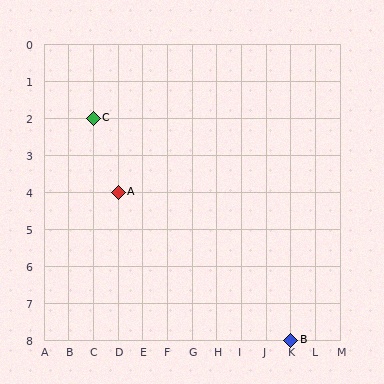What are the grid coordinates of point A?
Point A is at grid coordinates (D, 4).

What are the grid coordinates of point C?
Point C is at grid coordinates (C, 2).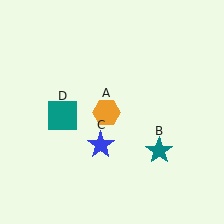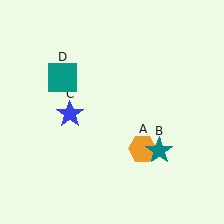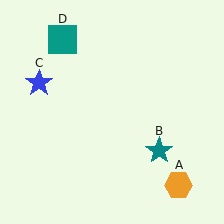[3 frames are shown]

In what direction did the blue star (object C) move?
The blue star (object C) moved up and to the left.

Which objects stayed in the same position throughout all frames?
Teal star (object B) remained stationary.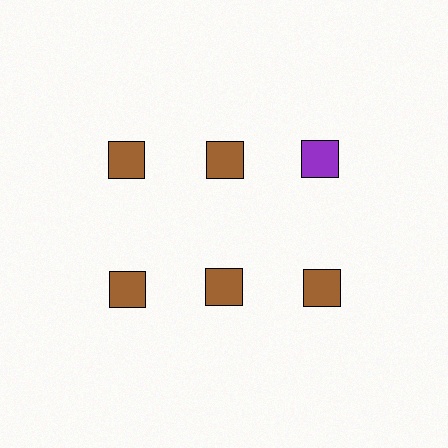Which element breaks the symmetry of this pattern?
The purple square in the top row, center column breaks the symmetry. All other shapes are brown squares.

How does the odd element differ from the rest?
It has a different color: purple instead of brown.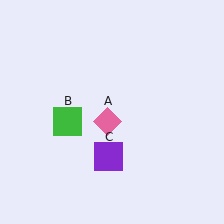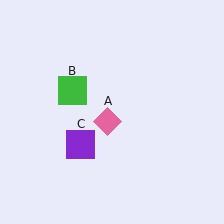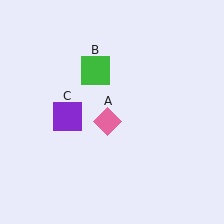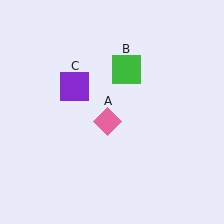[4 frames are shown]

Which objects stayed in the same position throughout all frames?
Pink diamond (object A) remained stationary.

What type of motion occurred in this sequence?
The green square (object B), purple square (object C) rotated clockwise around the center of the scene.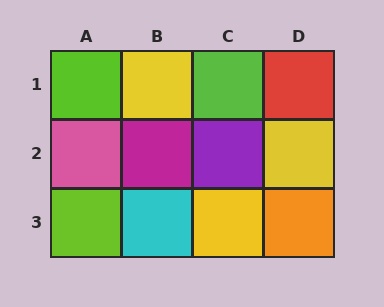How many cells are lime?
3 cells are lime.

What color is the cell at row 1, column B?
Yellow.